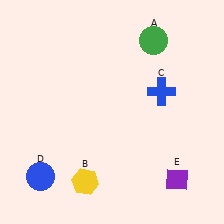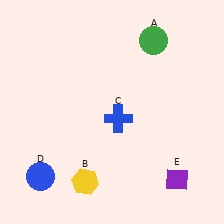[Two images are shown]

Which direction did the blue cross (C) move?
The blue cross (C) moved left.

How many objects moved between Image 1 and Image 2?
1 object moved between the two images.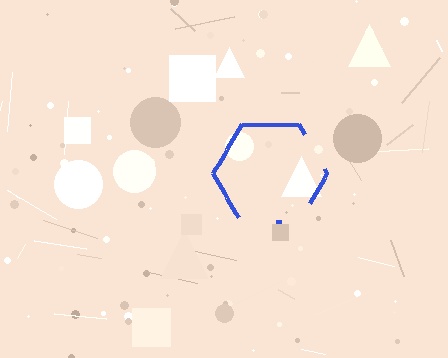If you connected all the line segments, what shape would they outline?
They would outline a hexagon.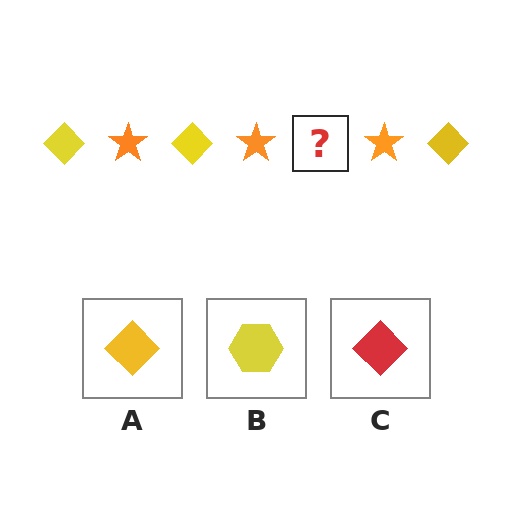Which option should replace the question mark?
Option A.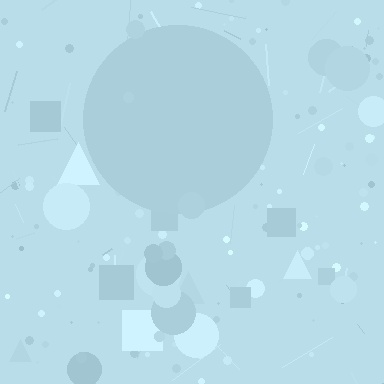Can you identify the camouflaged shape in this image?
The camouflaged shape is a circle.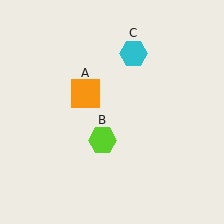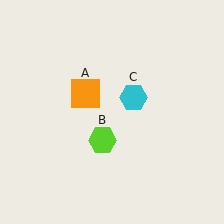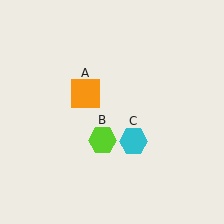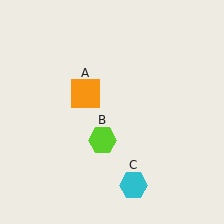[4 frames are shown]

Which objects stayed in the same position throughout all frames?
Orange square (object A) and lime hexagon (object B) remained stationary.